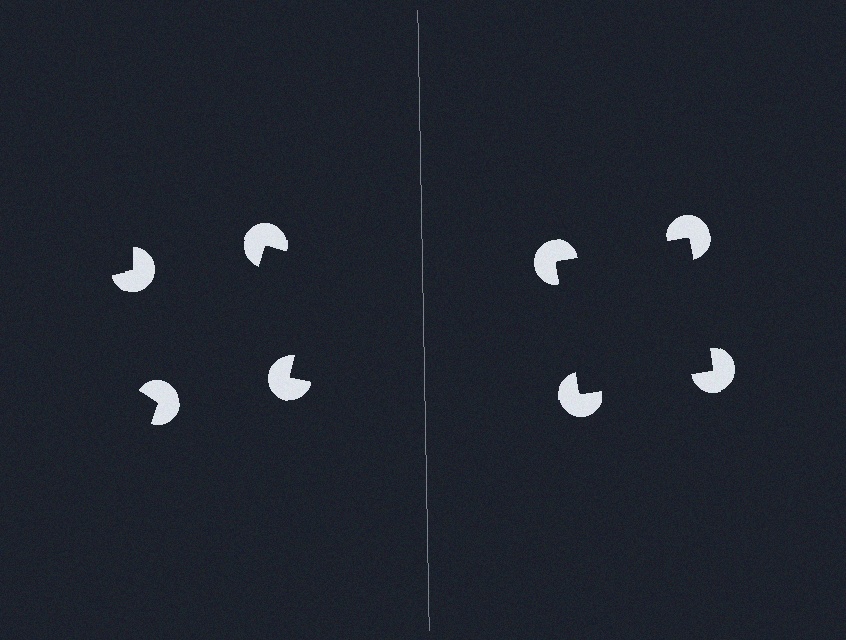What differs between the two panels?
The pac-man discs are positioned identically on both sides; only the wedge orientations differ. On the right they align to a square; on the left they are misaligned.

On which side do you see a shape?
An illusory square appears on the right side. On the left side the wedge cuts are rotated, so no coherent shape forms.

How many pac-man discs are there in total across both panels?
8 — 4 on each side.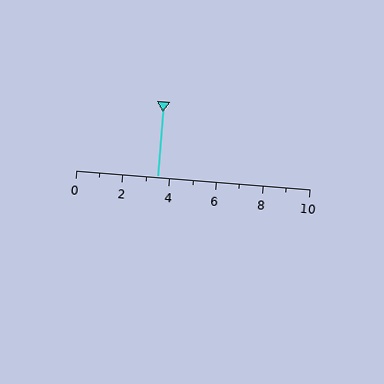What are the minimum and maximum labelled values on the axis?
The axis runs from 0 to 10.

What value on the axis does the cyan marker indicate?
The marker indicates approximately 3.5.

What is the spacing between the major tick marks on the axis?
The major ticks are spaced 2 apart.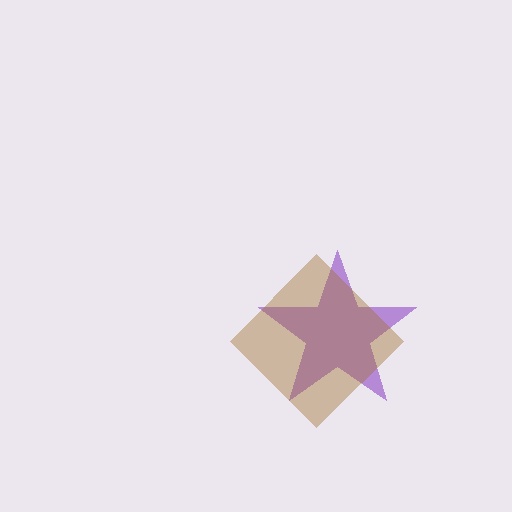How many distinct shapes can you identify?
There are 2 distinct shapes: a purple star, a brown diamond.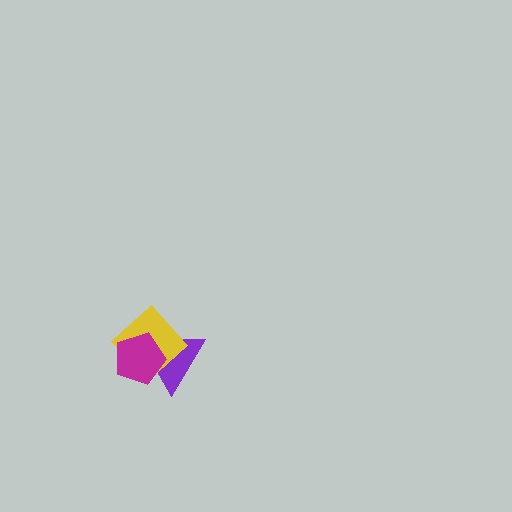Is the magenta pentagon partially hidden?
No, no other shape covers it.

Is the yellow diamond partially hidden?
Yes, it is partially covered by another shape.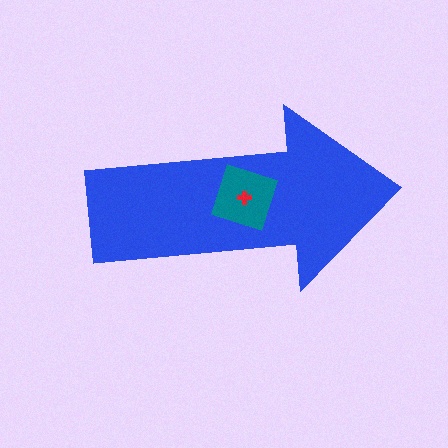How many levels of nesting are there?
3.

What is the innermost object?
The red cross.